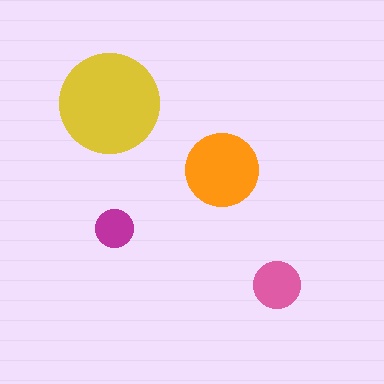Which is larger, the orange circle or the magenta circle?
The orange one.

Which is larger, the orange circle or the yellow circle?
The yellow one.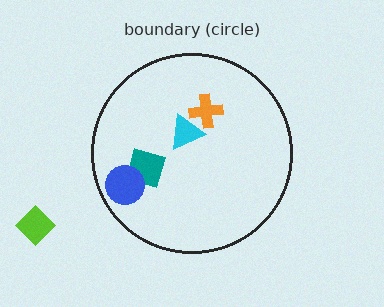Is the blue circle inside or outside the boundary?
Inside.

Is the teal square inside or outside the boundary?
Inside.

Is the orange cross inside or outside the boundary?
Inside.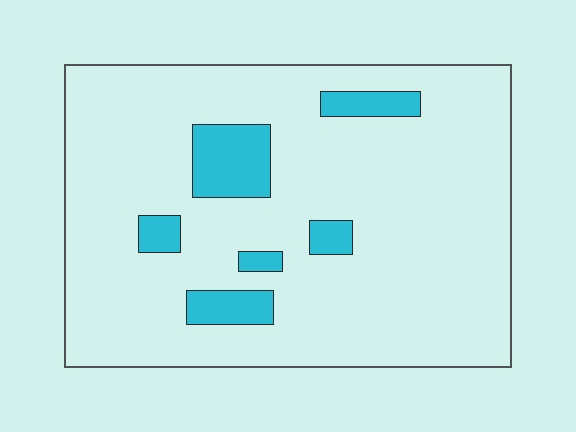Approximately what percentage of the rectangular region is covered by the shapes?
Approximately 10%.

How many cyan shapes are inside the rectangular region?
6.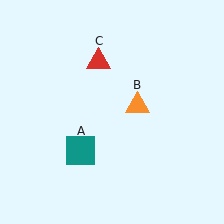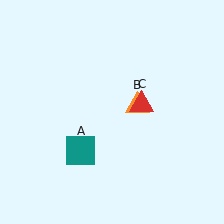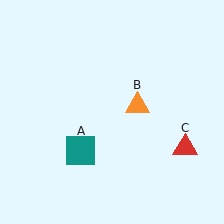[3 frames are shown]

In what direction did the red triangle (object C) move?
The red triangle (object C) moved down and to the right.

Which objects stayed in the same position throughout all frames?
Teal square (object A) and orange triangle (object B) remained stationary.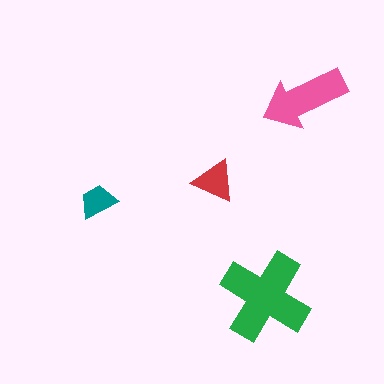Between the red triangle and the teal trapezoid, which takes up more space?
The red triangle.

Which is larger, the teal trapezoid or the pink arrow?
The pink arrow.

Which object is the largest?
The green cross.